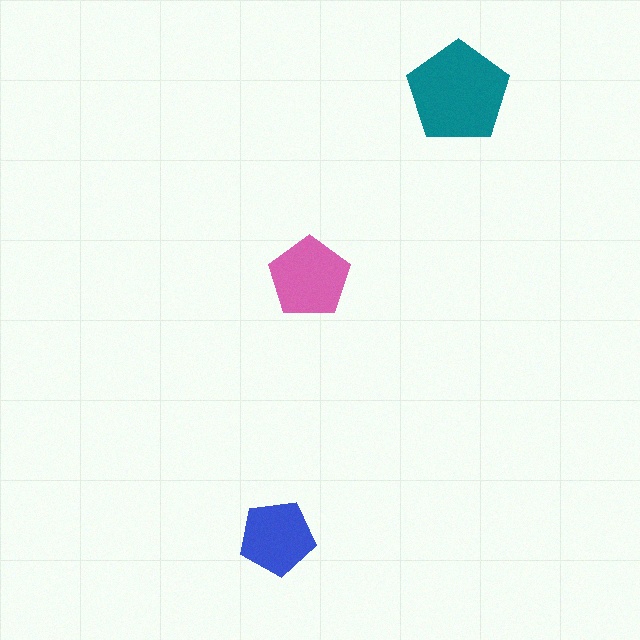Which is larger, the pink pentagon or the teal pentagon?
The teal one.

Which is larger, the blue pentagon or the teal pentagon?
The teal one.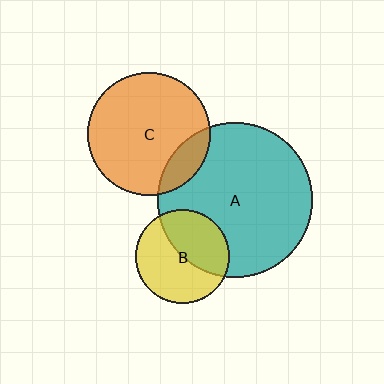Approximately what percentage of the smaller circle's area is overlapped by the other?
Approximately 45%.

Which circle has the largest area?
Circle A (teal).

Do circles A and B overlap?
Yes.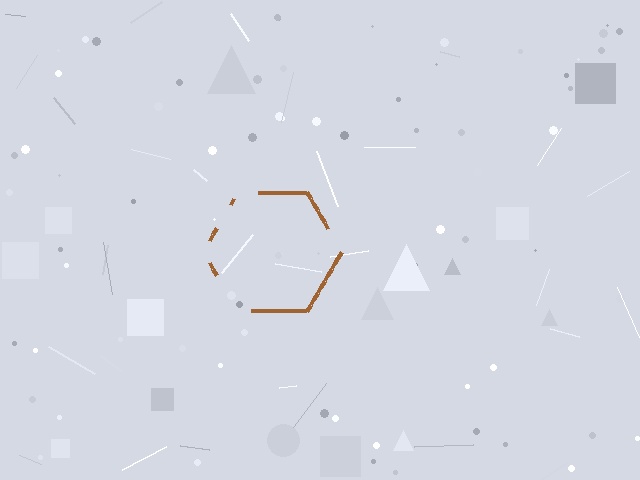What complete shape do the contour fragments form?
The contour fragments form a hexagon.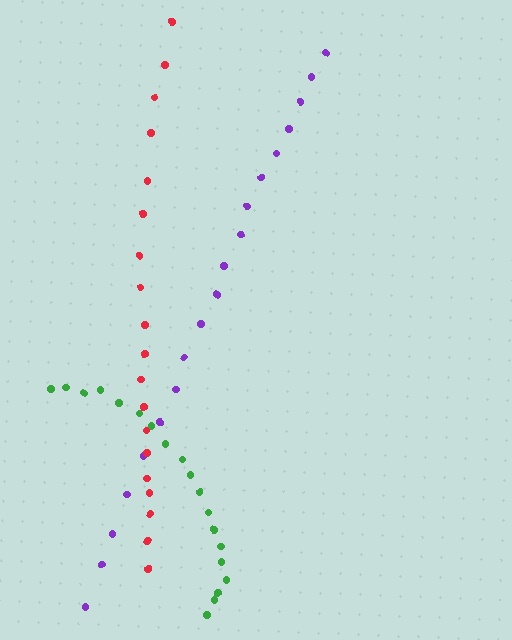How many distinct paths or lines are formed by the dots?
There are 3 distinct paths.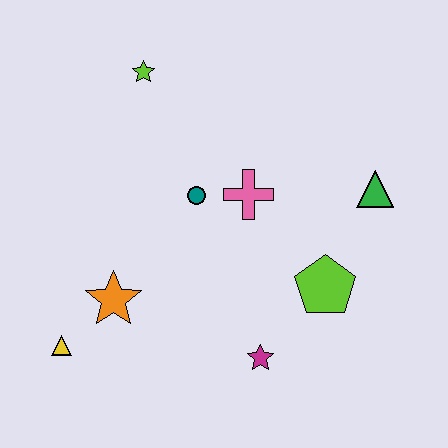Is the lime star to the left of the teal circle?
Yes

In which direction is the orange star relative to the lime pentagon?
The orange star is to the left of the lime pentagon.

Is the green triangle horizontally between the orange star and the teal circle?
No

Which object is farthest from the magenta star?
The lime star is farthest from the magenta star.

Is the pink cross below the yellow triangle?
No